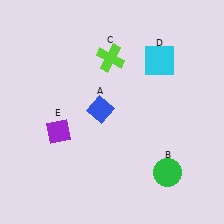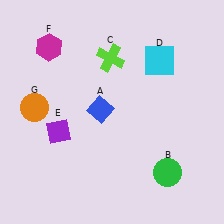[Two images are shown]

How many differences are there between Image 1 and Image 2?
There are 2 differences between the two images.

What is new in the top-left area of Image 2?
A magenta hexagon (F) was added in the top-left area of Image 2.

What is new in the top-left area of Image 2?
An orange circle (G) was added in the top-left area of Image 2.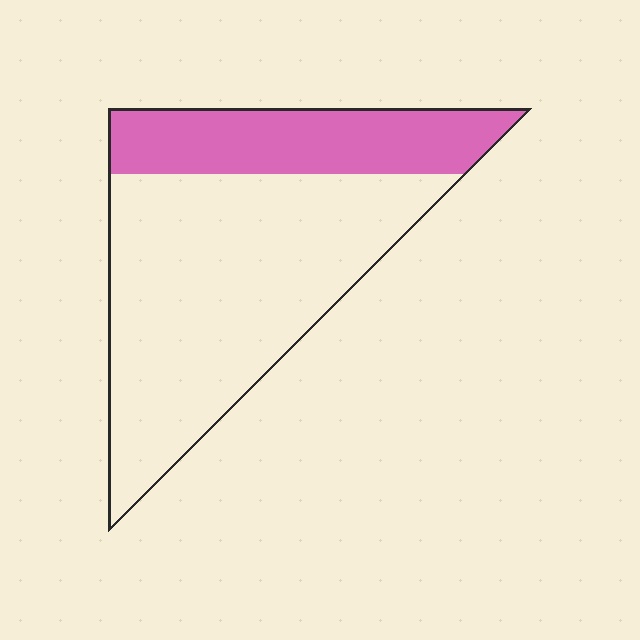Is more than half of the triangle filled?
No.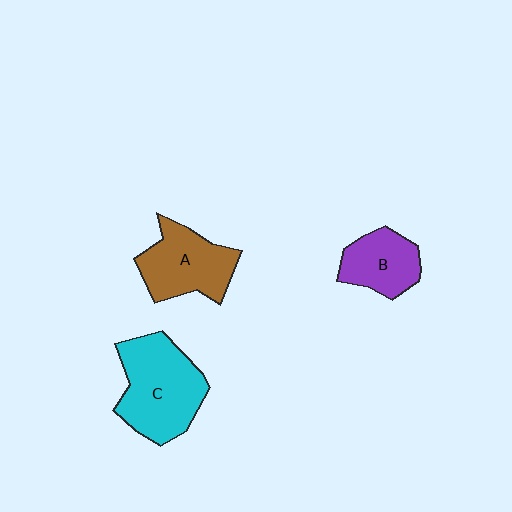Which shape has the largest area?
Shape C (cyan).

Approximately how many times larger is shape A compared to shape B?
Approximately 1.3 times.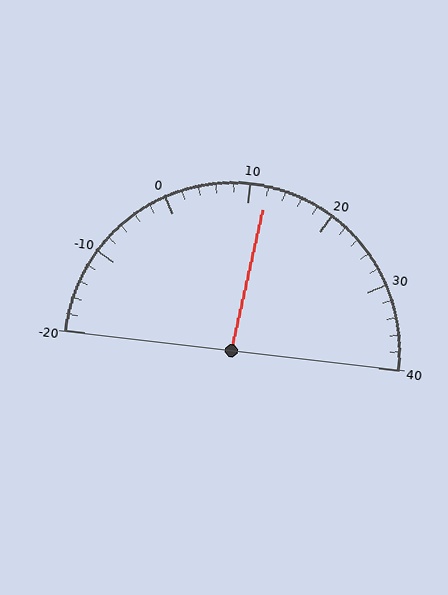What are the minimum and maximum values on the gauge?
The gauge ranges from -20 to 40.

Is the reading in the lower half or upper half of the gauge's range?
The reading is in the upper half of the range (-20 to 40).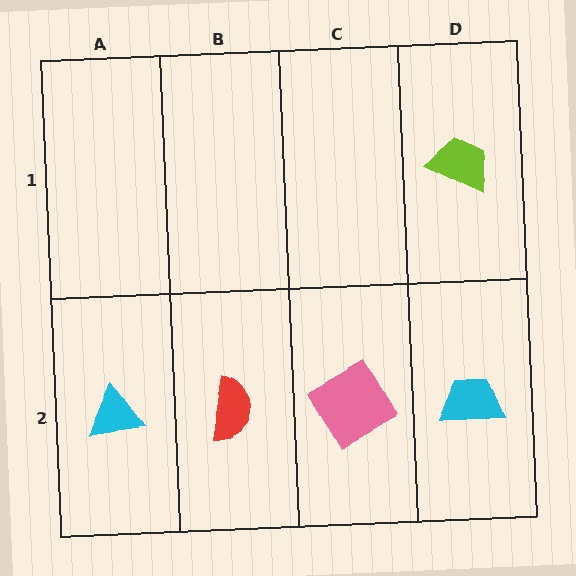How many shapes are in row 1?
1 shape.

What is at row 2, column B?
A red semicircle.